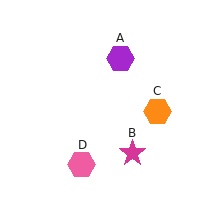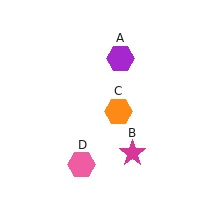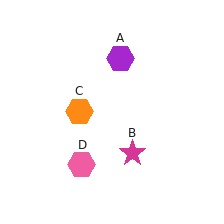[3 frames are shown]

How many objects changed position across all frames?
1 object changed position: orange hexagon (object C).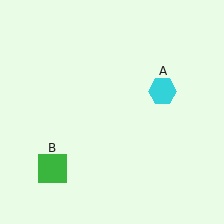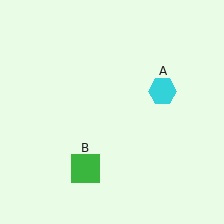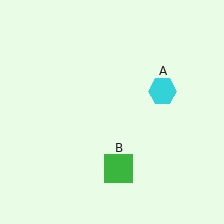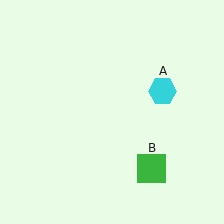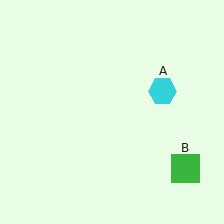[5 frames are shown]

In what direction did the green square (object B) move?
The green square (object B) moved right.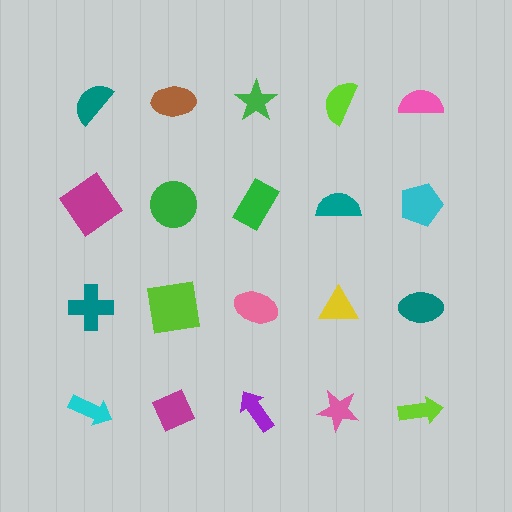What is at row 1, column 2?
A brown ellipse.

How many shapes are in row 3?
5 shapes.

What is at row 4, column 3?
A purple arrow.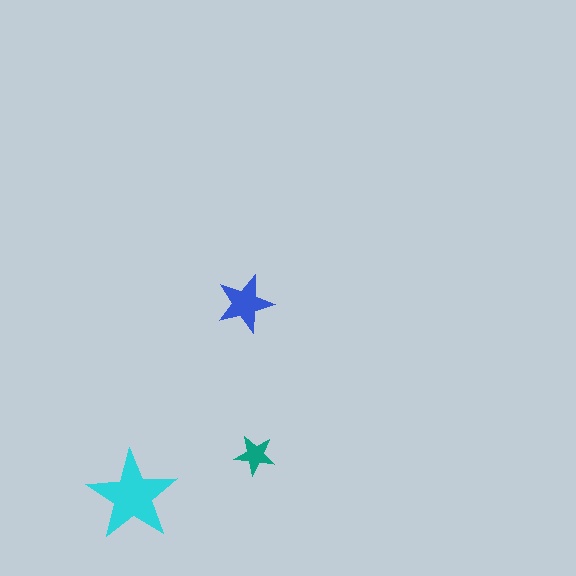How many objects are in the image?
There are 3 objects in the image.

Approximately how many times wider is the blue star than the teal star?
About 1.5 times wider.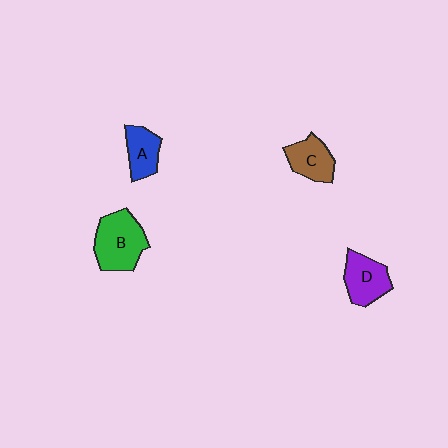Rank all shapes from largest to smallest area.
From largest to smallest: B (green), D (purple), C (brown), A (blue).